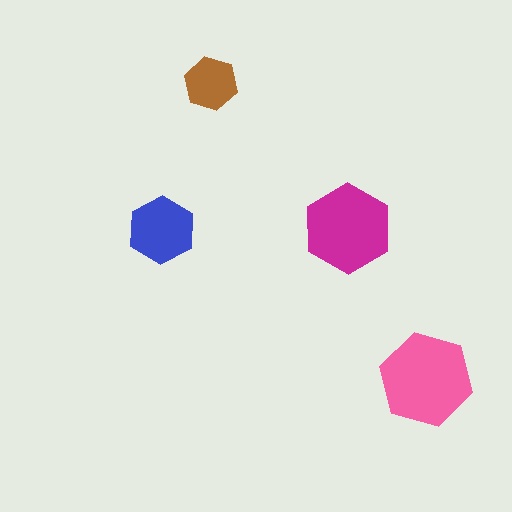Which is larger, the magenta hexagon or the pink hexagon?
The pink one.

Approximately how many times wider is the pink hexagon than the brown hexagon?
About 1.5 times wider.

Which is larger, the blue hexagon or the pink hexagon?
The pink one.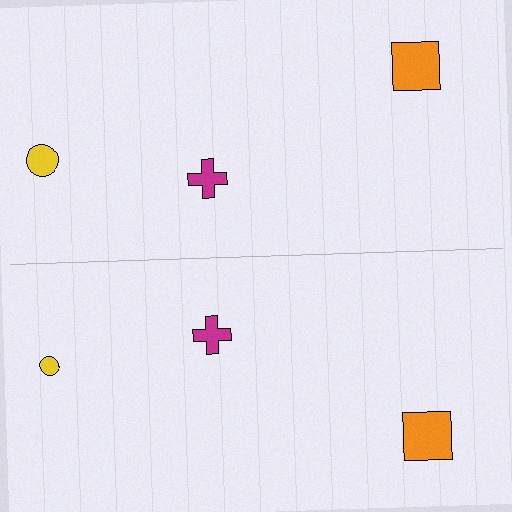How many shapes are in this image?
There are 6 shapes in this image.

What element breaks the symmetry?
The yellow circle on the bottom side has a different size than its mirror counterpart.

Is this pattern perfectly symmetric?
No, the pattern is not perfectly symmetric. The yellow circle on the bottom side has a different size than its mirror counterpart.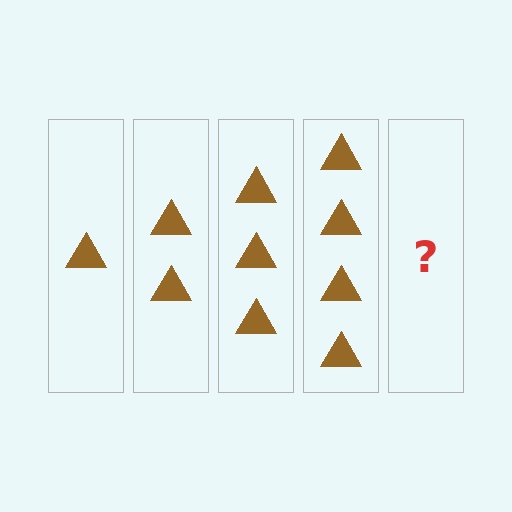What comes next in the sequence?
The next element should be 5 triangles.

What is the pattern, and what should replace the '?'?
The pattern is that each step adds one more triangle. The '?' should be 5 triangles.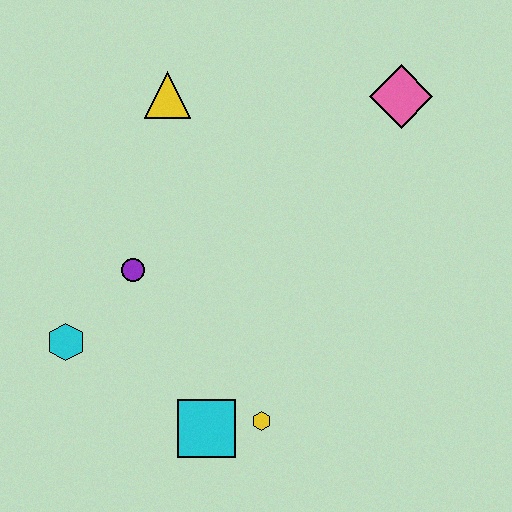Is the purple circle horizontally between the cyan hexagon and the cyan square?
Yes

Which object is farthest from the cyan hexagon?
The pink diamond is farthest from the cyan hexagon.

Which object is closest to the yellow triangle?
The purple circle is closest to the yellow triangle.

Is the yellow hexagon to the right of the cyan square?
Yes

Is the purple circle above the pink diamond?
No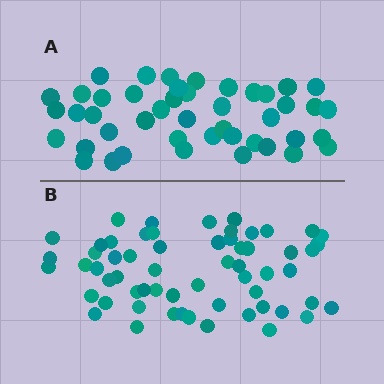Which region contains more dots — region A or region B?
Region B (the bottom region) has more dots.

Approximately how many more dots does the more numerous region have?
Region B has approximately 15 more dots than region A.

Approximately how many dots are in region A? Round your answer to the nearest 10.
About 40 dots. (The exact count is 45, which rounds to 40.)